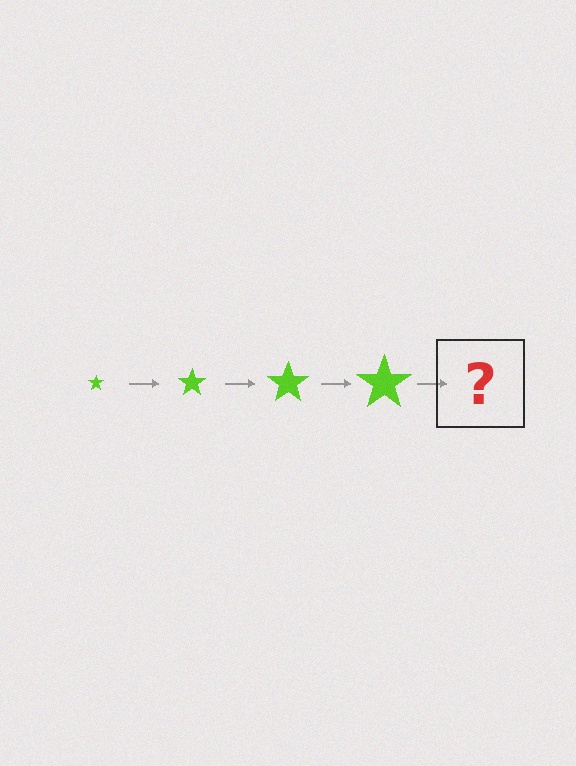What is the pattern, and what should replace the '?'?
The pattern is that the star gets progressively larger each step. The '?' should be a lime star, larger than the previous one.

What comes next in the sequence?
The next element should be a lime star, larger than the previous one.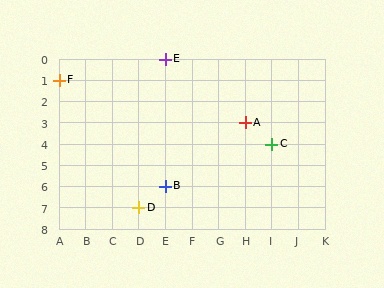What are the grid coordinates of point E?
Point E is at grid coordinates (E, 0).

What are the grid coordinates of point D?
Point D is at grid coordinates (D, 7).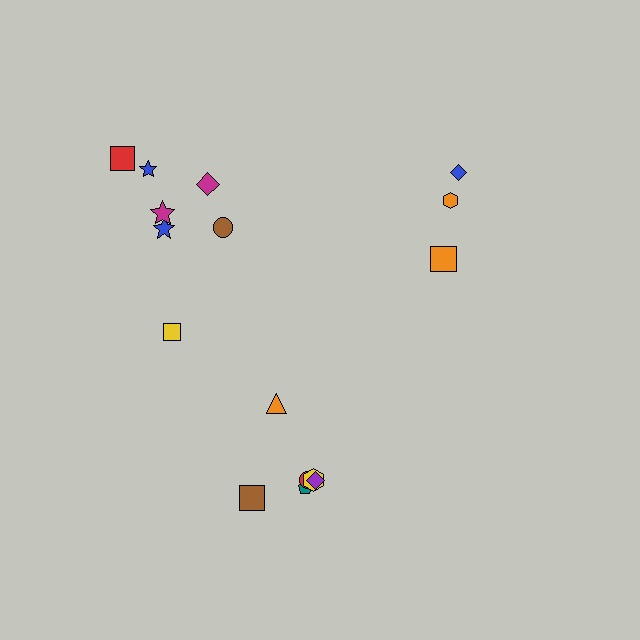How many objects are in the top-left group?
There are 7 objects.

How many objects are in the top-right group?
There are 3 objects.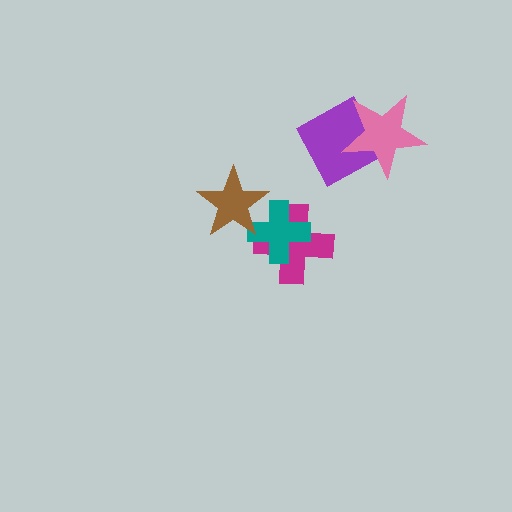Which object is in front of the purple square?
The pink star is in front of the purple square.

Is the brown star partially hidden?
No, no other shape covers it.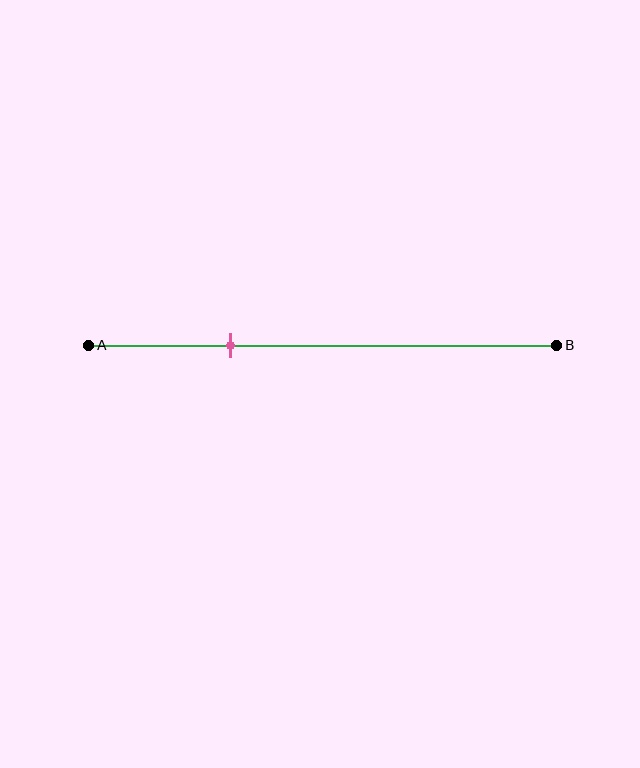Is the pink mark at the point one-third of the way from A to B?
Yes, the mark is approximately at the one-third point.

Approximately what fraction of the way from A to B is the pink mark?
The pink mark is approximately 30% of the way from A to B.